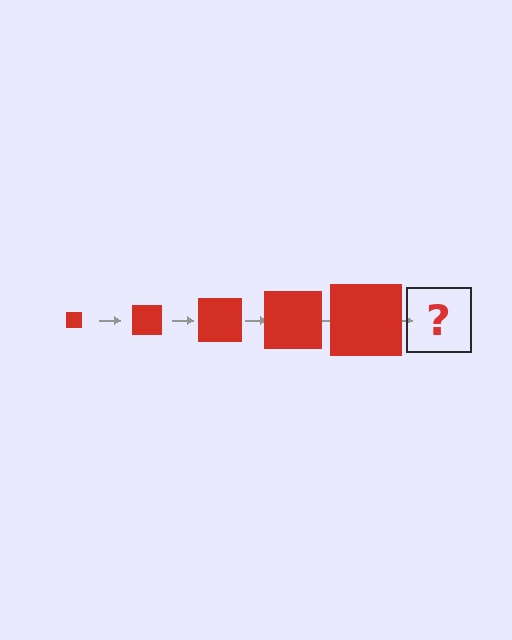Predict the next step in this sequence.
The next step is a red square, larger than the previous one.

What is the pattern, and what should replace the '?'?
The pattern is that the square gets progressively larger each step. The '?' should be a red square, larger than the previous one.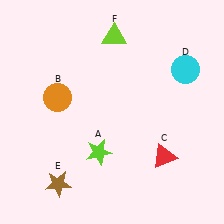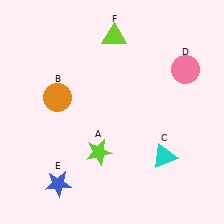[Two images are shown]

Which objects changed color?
C changed from red to cyan. D changed from cyan to pink. E changed from brown to blue.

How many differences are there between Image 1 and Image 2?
There are 3 differences between the two images.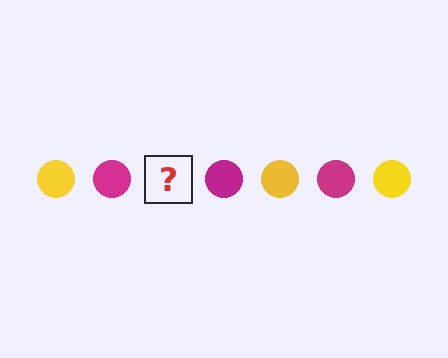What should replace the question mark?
The question mark should be replaced with a yellow circle.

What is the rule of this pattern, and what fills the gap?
The rule is that the pattern cycles through yellow, magenta circles. The gap should be filled with a yellow circle.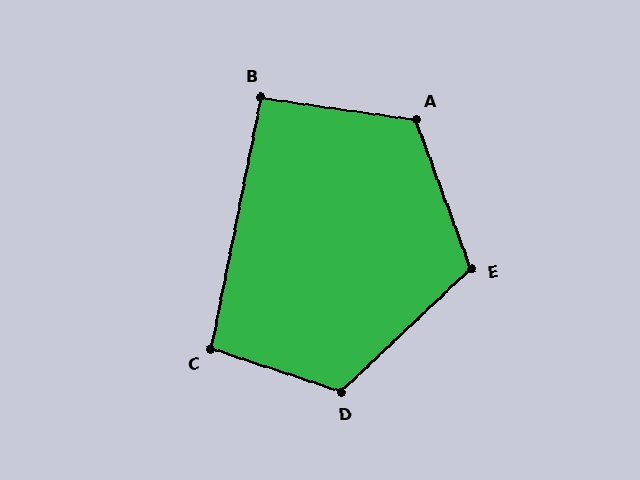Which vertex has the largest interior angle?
A, at approximately 118 degrees.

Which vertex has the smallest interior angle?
B, at approximately 93 degrees.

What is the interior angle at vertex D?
Approximately 118 degrees (obtuse).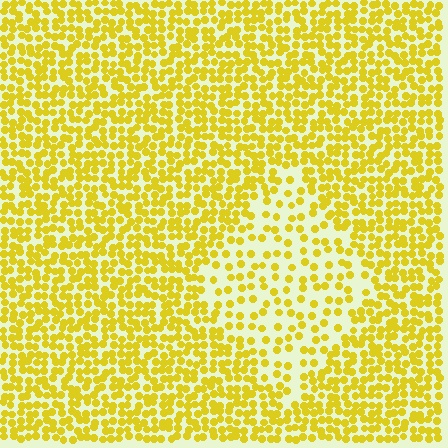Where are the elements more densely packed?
The elements are more densely packed outside the diamond boundary.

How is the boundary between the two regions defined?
The boundary is defined by a change in element density (approximately 2.2x ratio). All elements are the same color, size, and shape.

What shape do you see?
I see a diamond.